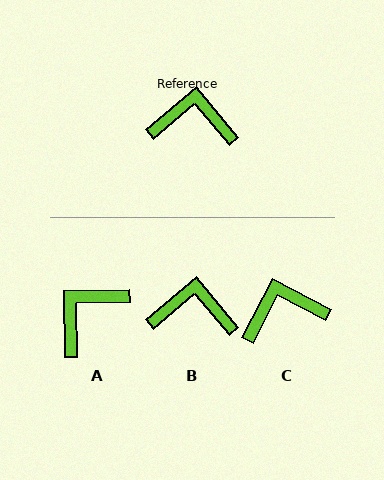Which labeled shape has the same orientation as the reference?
B.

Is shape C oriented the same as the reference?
No, it is off by about 22 degrees.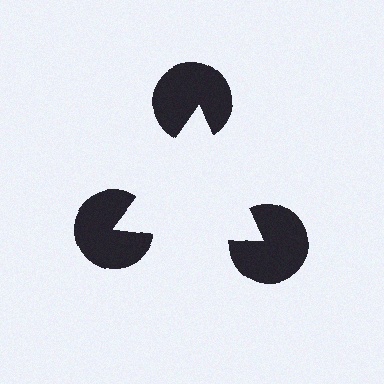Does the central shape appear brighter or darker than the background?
It typically appears slightly brighter than the background, even though no actual brightness change is drawn.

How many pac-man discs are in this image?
There are 3 — one at each vertex of the illusory triangle.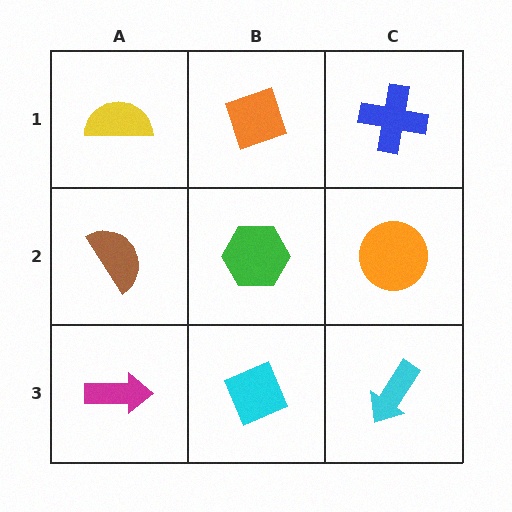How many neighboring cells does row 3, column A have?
2.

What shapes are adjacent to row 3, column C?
An orange circle (row 2, column C), a cyan diamond (row 3, column B).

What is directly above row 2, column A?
A yellow semicircle.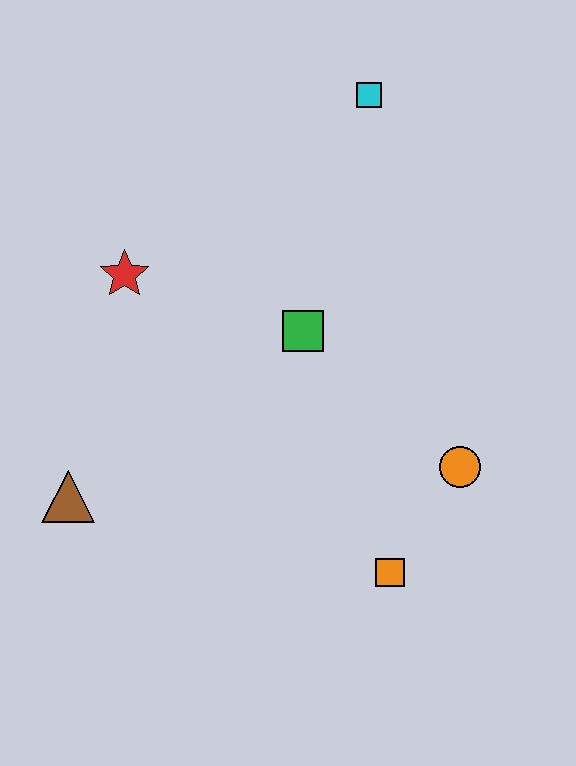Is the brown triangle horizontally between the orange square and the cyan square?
No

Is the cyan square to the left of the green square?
No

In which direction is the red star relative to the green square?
The red star is to the left of the green square.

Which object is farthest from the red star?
The orange square is farthest from the red star.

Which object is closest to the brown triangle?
The red star is closest to the brown triangle.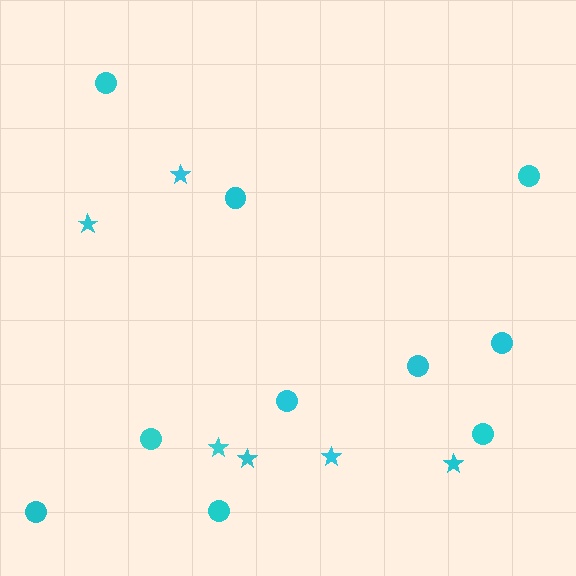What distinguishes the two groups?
There are 2 groups: one group of stars (6) and one group of circles (10).